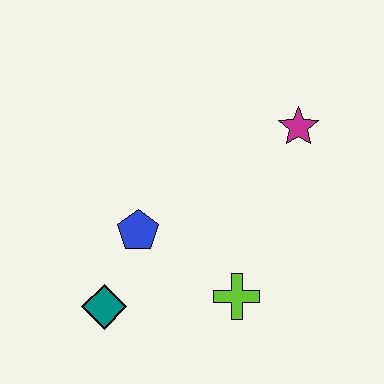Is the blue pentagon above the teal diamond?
Yes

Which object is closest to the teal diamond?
The blue pentagon is closest to the teal diamond.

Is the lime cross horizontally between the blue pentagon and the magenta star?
Yes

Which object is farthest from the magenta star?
The teal diamond is farthest from the magenta star.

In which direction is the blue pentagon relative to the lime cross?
The blue pentagon is to the left of the lime cross.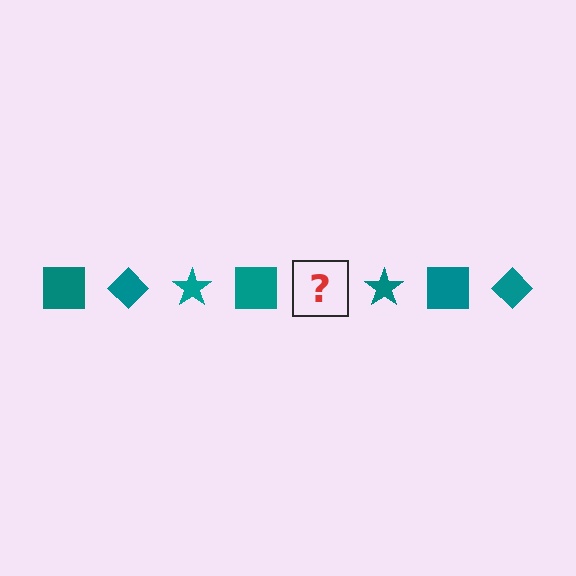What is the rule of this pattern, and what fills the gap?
The rule is that the pattern cycles through square, diamond, star shapes in teal. The gap should be filled with a teal diamond.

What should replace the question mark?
The question mark should be replaced with a teal diamond.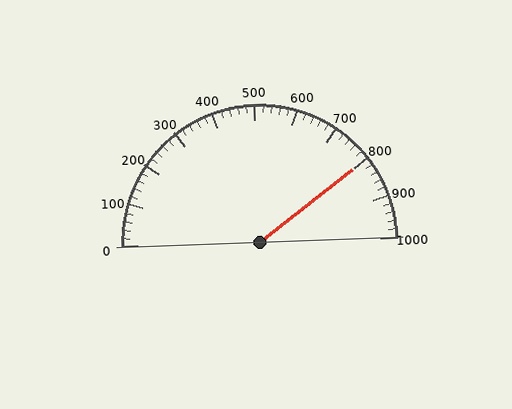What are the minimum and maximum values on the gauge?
The gauge ranges from 0 to 1000.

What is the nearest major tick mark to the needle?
The nearest major tick mark is 800.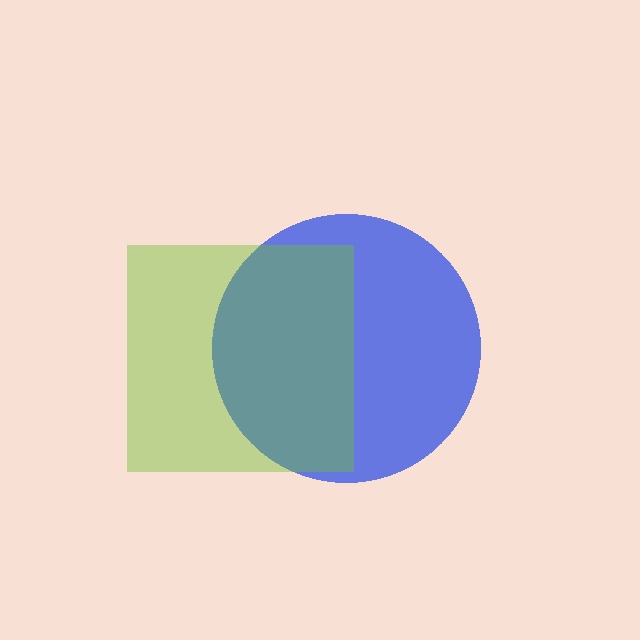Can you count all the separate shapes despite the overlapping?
Yes, there are 2 separate shapes.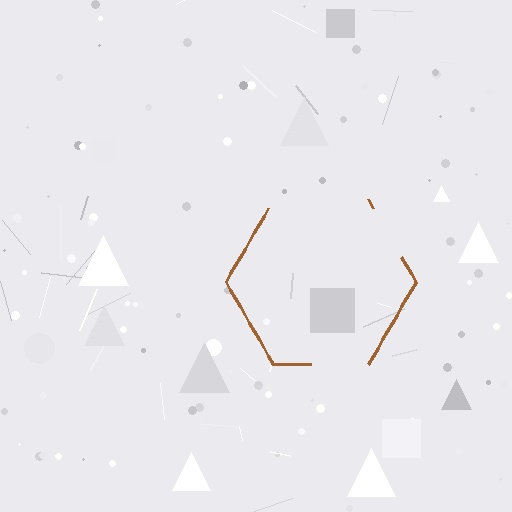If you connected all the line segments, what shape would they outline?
They would outline a hexagon.